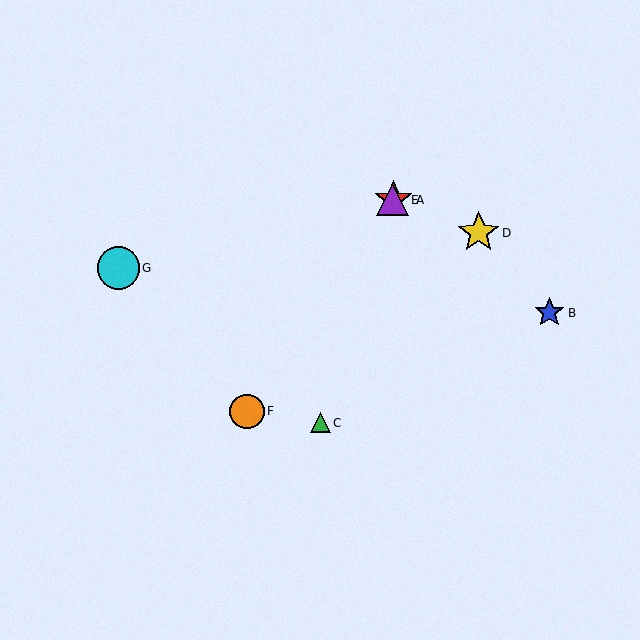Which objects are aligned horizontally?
Objects A, E are aligned horizontally.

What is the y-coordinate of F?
Object F is at y≈411.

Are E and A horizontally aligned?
Yes, both are at y≈200.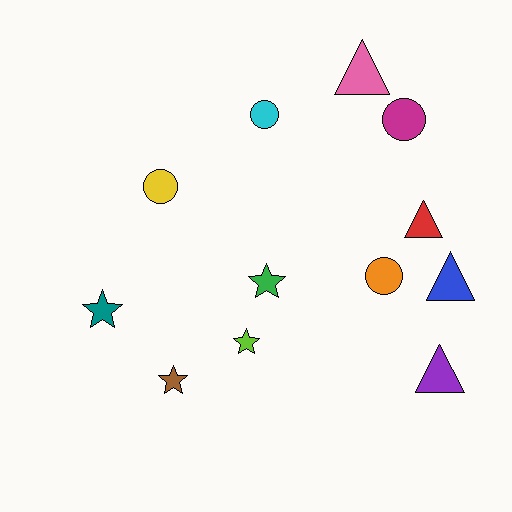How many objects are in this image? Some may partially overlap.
There are 12 objects.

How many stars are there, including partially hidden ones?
There are 4 stars.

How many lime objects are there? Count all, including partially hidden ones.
There is 1 lime object.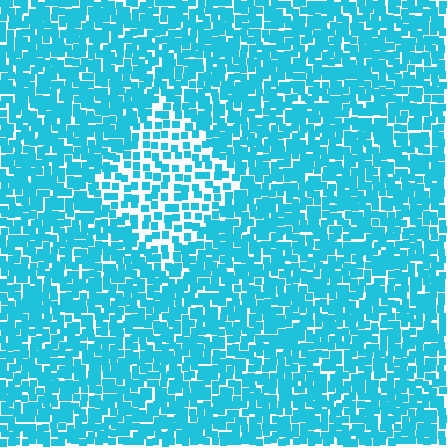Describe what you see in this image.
The image contains small cyan elements arranged at two different densities. A diamond-shaped region is visible where the elements are less densely packed than the surrounding area.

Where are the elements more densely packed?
The elements are more densely packed outside the diamond boundary.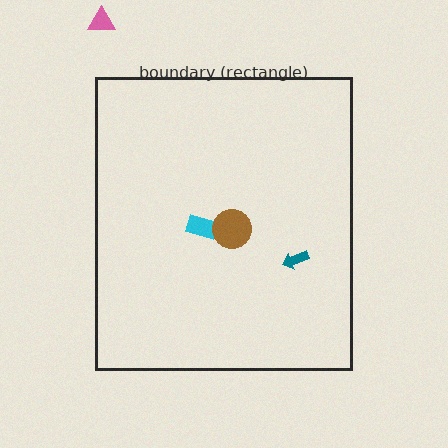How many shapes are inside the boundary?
3 inside, 1 outside.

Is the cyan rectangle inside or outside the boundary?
Inside.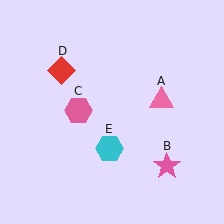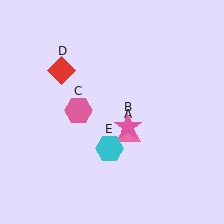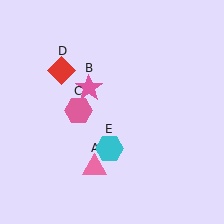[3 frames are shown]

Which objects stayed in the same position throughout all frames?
Pink hexagon (object C) and red diamond (object D) and cyan hexagon (object E) remained stationary.